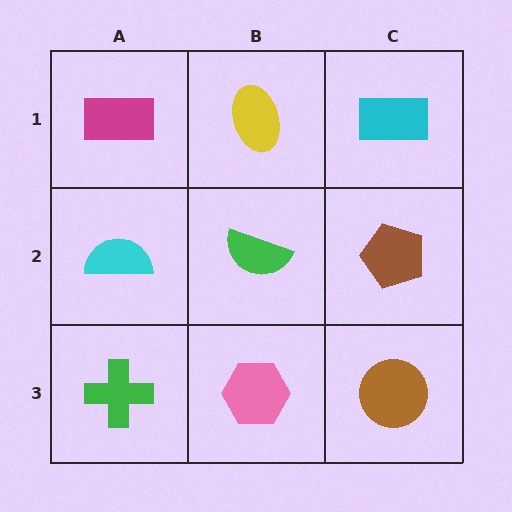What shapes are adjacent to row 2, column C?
A cyan rectangle (row 1, column C), a brown circle (row 3, column C), a green semicircle (row 2, column B).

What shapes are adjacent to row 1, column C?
A brown pentagon (row 2, column C), a yellow ellipse (row 1, column B).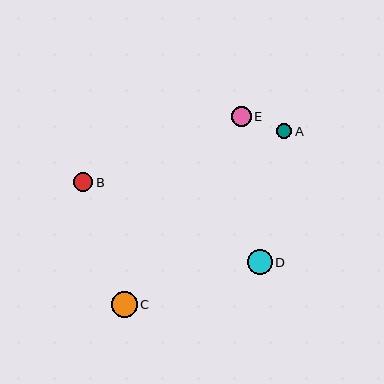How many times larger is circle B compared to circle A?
Circle B is approximately 1.3 times the size of circle A.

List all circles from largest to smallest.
From largest to smallest: C, D, E, B, A.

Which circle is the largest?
Circle C is the largest with a size of approximately 25 pixels.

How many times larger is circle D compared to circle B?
Circle D is approximately 1.3 times the size of circle B.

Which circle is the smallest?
Circle A is the smallest with a size of approximately 15 pixels.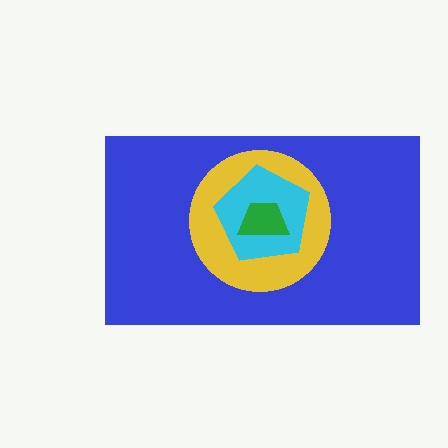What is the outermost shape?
The blue rectangle.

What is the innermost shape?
The green trapezoid.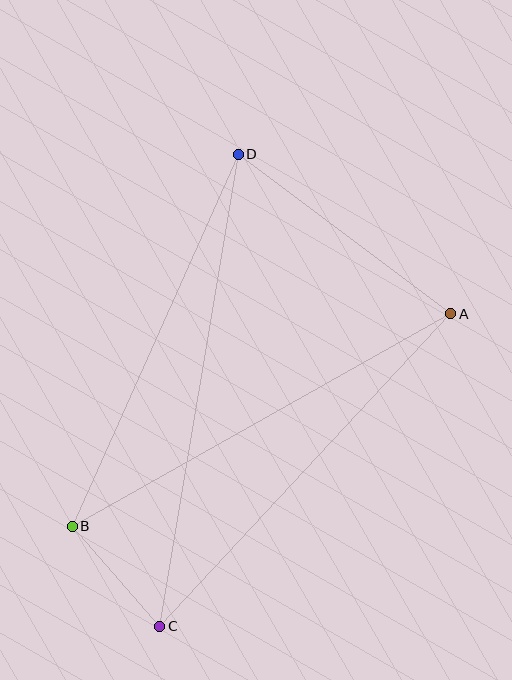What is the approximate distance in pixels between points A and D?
The distance between A and D is approximately 266 pixels.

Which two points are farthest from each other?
Points C and D are farthest from each other.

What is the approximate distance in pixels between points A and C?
The distance between A and C is approximately 427 pixels.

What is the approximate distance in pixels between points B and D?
The distance between B and D is approximately 407 pixels.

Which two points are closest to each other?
Points B and C are closest to each other.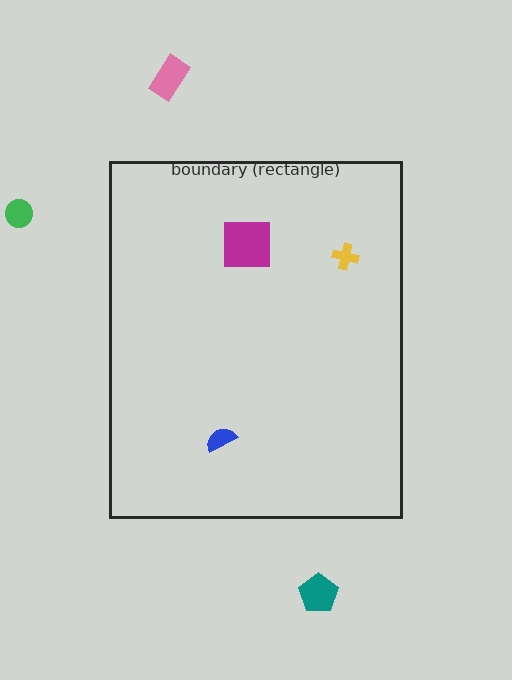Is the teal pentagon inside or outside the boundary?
Outside.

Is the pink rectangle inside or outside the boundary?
Outside.